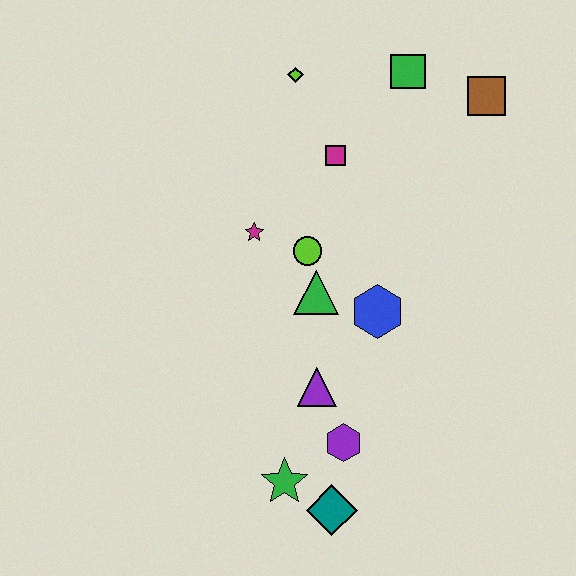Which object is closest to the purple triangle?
The purple hexagon is closest to the purple triangle.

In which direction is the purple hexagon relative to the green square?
The purple hexagon is below the green square.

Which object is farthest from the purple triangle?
The brown square is farthest from the purple triangle.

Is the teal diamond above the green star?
No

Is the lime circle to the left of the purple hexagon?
Yes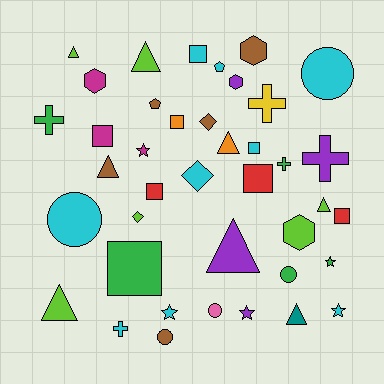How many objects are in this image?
There are 40 objects.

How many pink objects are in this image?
There is 1 pink object.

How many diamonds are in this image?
There are 3 diamonds.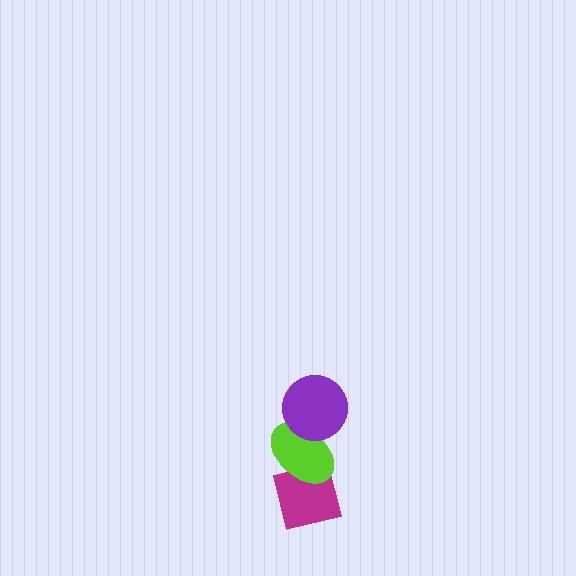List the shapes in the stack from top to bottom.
From top to bottom: the purple circle, the lime ellipse, the magenta square.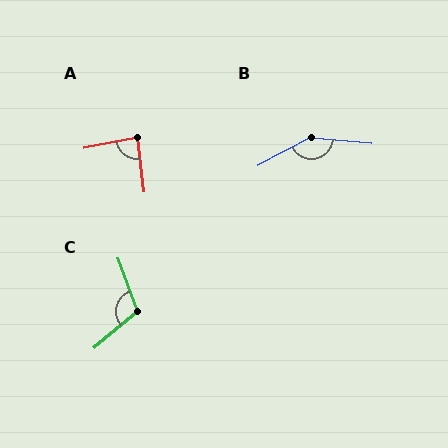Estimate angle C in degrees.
Approximately 110 degrees.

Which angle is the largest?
B, at approximately 147 degrees.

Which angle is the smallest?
A, at approximately 86 degrees.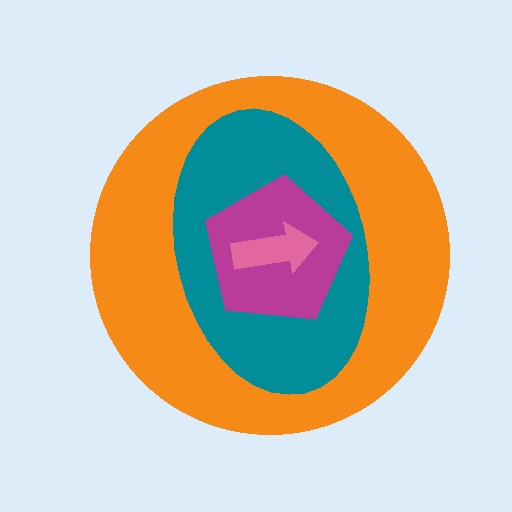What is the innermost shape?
The pink arrow.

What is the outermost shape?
The orange circle.